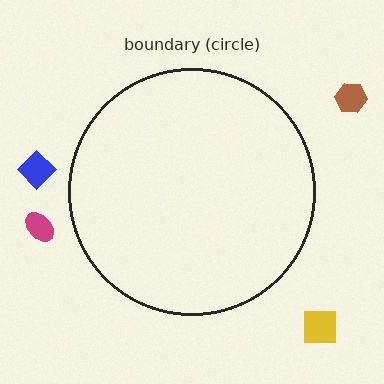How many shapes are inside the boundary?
0 inside, 4 outside.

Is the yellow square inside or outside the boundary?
Outside.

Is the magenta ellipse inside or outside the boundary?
Outside.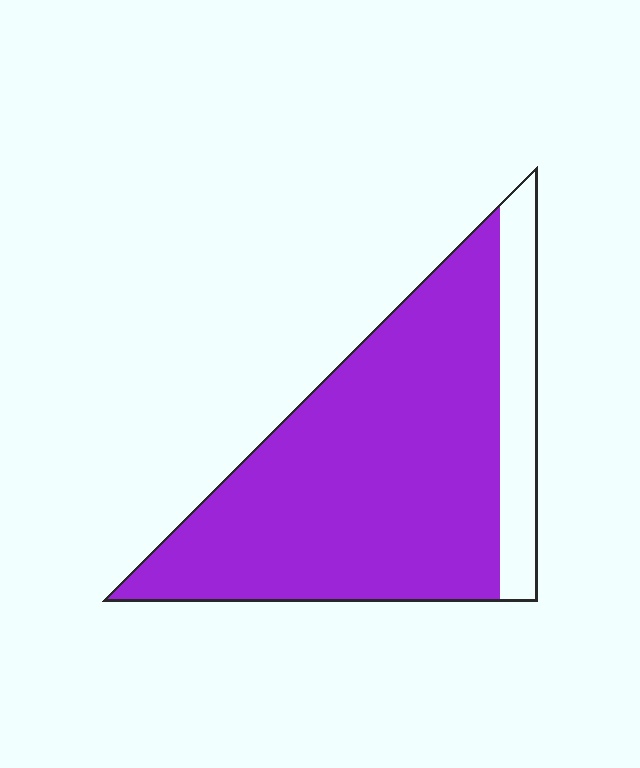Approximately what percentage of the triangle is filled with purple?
Approximately 85%.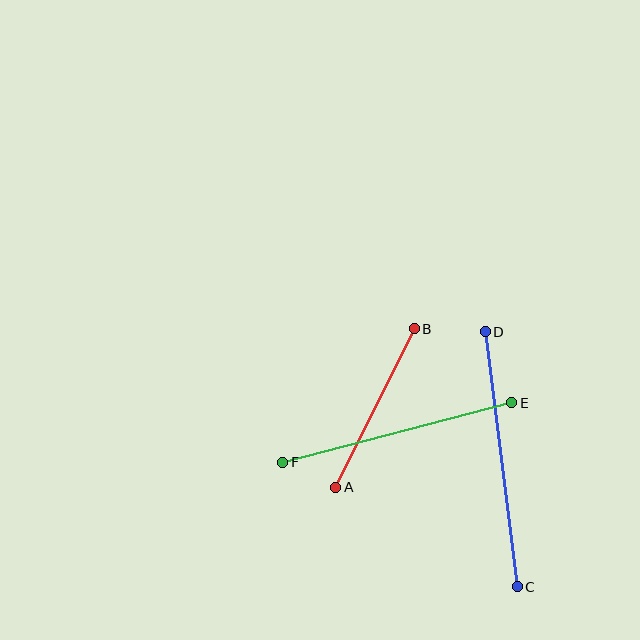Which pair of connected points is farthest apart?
Points C and D are farthest apart.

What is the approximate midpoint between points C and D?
The midpoint is at approximately (501, 459) pixels.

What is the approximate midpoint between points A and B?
The midpoint is at approximately (375, 408) pixels.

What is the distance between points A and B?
The distance is approximately 177 pixels.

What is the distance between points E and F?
The distance is approximately 237 pixels.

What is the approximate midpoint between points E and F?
The midpoint is at approximately (397, 432) pixels.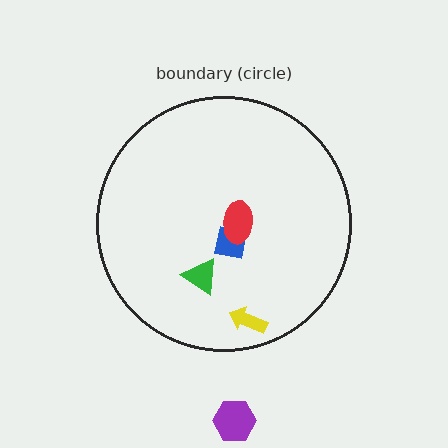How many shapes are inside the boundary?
4 inside, 1 outside.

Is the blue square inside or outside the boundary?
Inside.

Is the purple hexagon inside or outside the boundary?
Outside.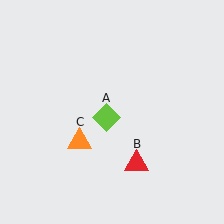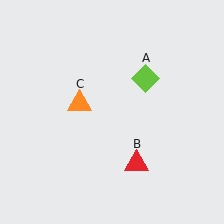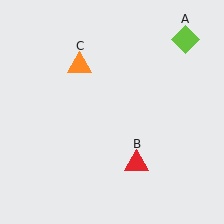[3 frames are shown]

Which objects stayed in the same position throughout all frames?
Red triangle (object B) remained stationary.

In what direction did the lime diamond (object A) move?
The lime diamond (object A) moved up and to the right.